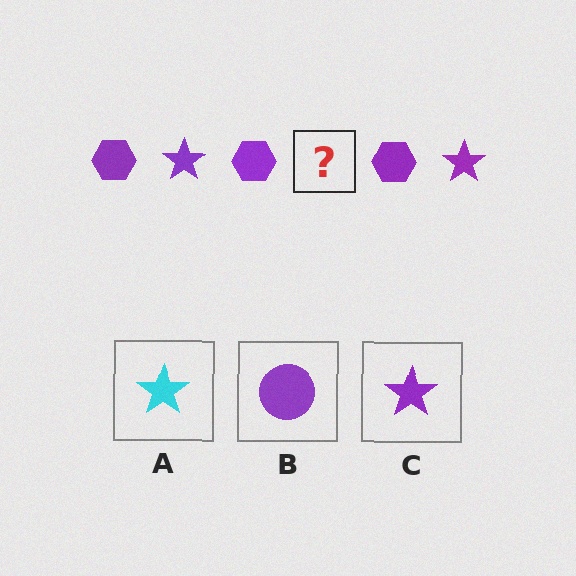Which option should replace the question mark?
Option C.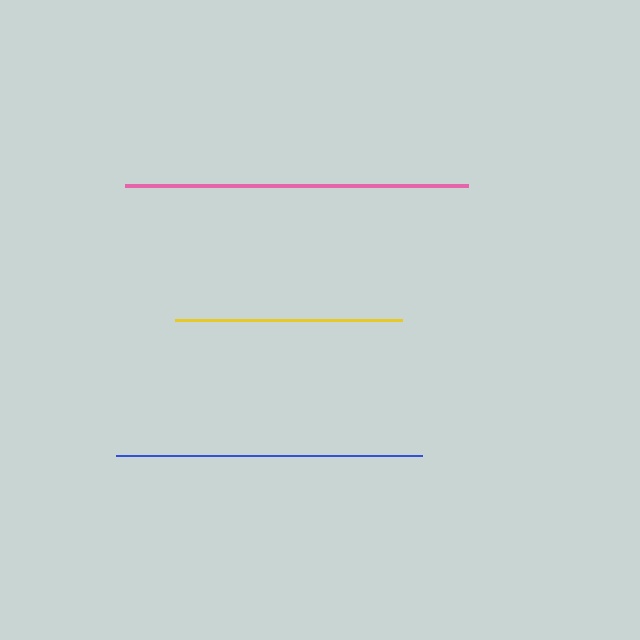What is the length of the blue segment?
The blue segment is approximately 306 pixels long.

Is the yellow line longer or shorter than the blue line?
The blue line is longer than the yellow line.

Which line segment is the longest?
The pink line is the longest at approximately 342 pixels.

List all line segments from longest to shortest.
From longest to shortest: pink, blue, yellow.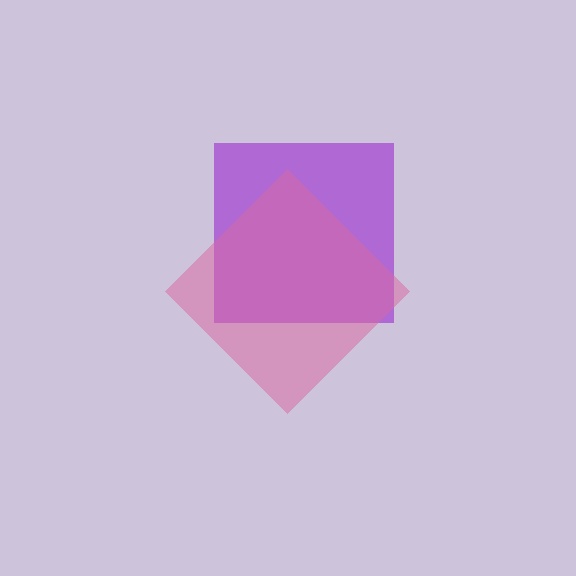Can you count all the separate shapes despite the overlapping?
Yes, there are 2 separate shapes.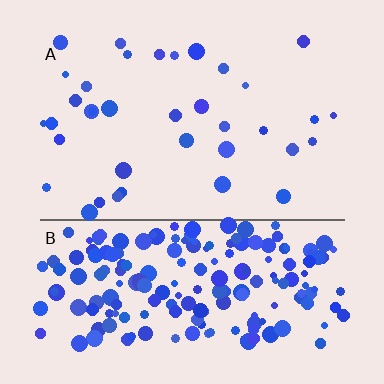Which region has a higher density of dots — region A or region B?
B (the bottom).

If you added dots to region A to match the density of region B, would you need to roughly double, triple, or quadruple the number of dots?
Approximately quadruple.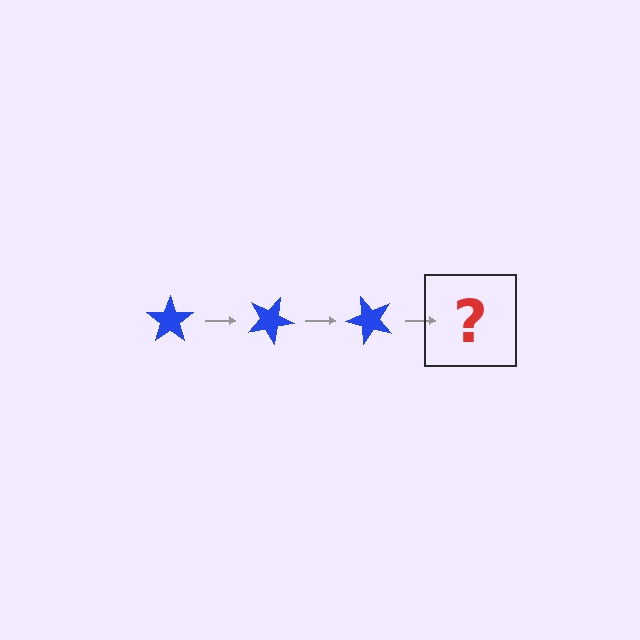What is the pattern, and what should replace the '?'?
The pattern is that the star rotates 25 degrees each step. The '?' should be a blue star rotated 75 degrees.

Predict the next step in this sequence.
The next step is a blue star rotated 75 degrees.